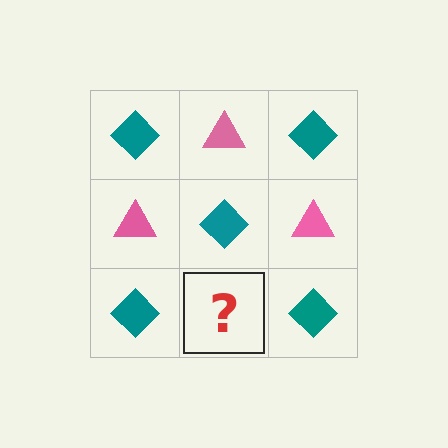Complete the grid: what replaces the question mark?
The question mark should be replaced with a pink triangle.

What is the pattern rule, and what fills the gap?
The rule is that it alternates teal diamond and pink triangle in a checkerboard pattern. The gap should be filled with a pink triangle.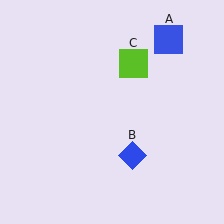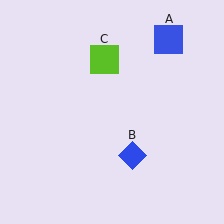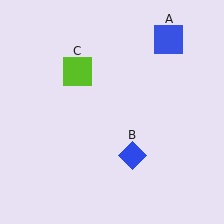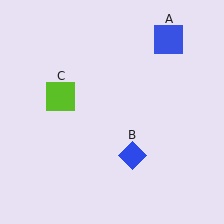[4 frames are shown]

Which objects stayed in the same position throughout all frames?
Blue square (object A) and blue diamond (object B) remained stationary.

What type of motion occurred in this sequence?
The lime square (object C) rotated counterclockwise around the center of the scene.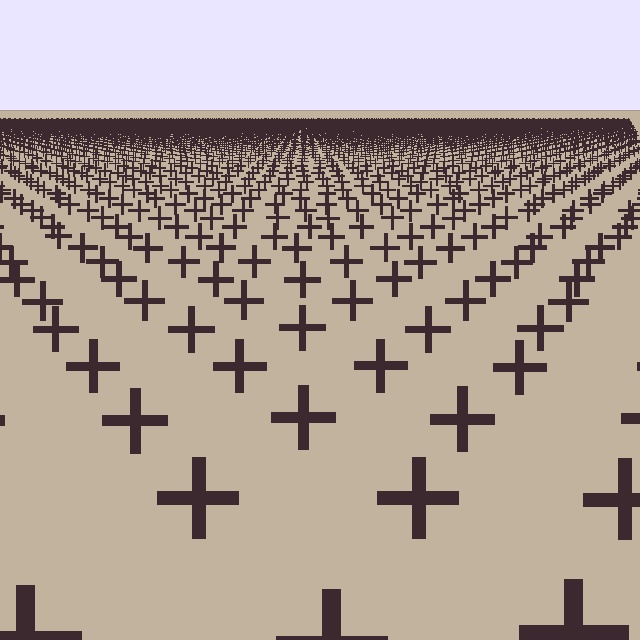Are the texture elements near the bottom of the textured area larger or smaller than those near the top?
Larger. Near the bottom, elements are closer to the viewer and appear at a bigger on-screen size.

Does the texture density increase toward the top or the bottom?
Density increases toward the top.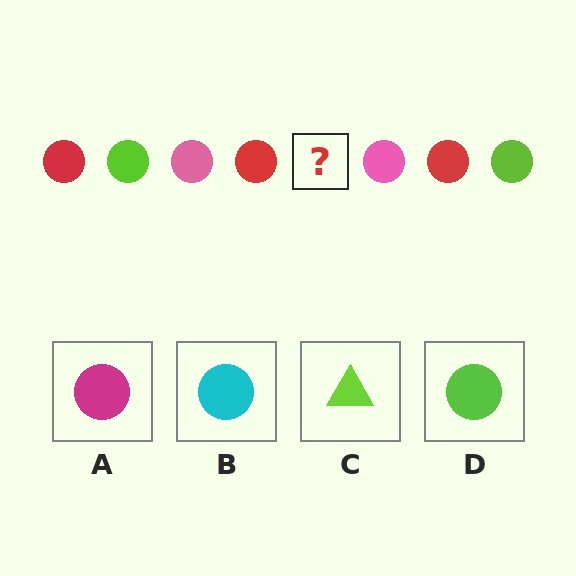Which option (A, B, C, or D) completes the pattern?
D.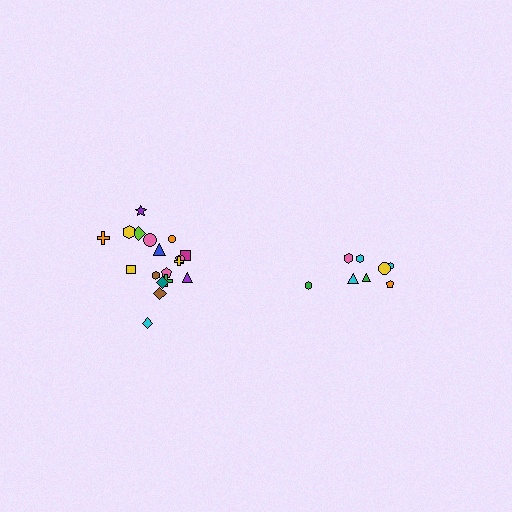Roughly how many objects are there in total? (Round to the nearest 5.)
Roughly 25 objects in total.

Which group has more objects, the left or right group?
The left group.